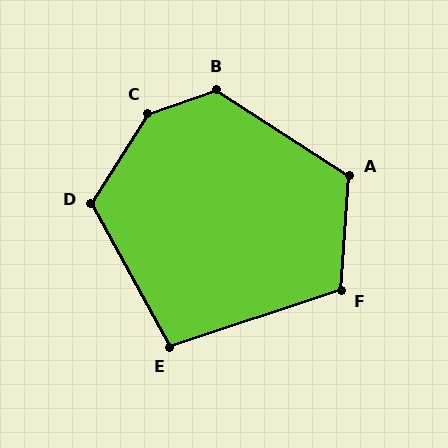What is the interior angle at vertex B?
Approximately 128 degrees (obtuse).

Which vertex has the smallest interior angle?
E, at approximately 100 degrees.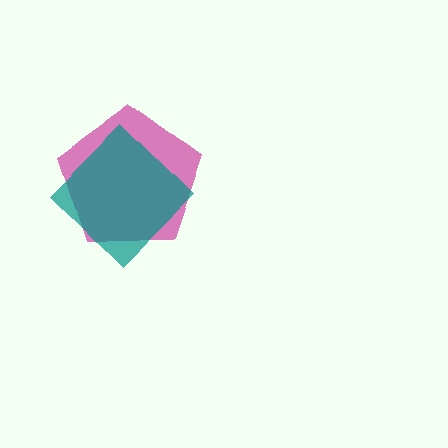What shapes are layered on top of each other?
The layered shapes are: a magenta pentagon, a teal diamond.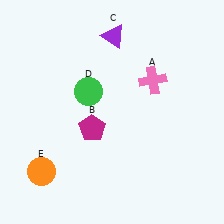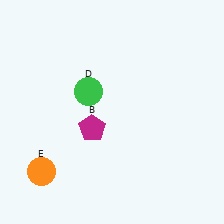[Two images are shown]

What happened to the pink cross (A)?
The pink cross (A) was removed in Image 2. It was in the top-right area of Image 1.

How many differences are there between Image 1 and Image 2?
There are 2 differences between the two images.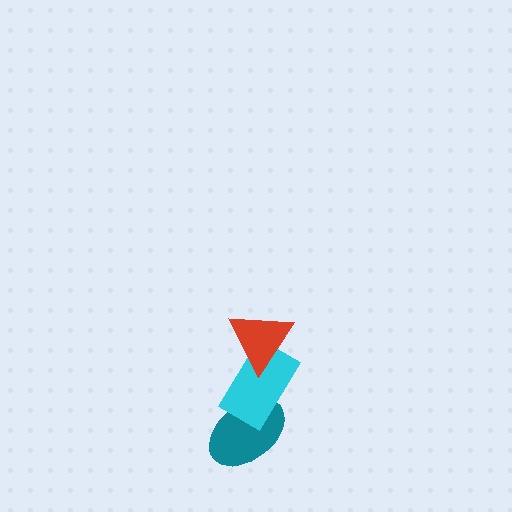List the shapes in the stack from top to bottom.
From top to bottom: the red triangle, the cyan rectangle, the teal ellipse.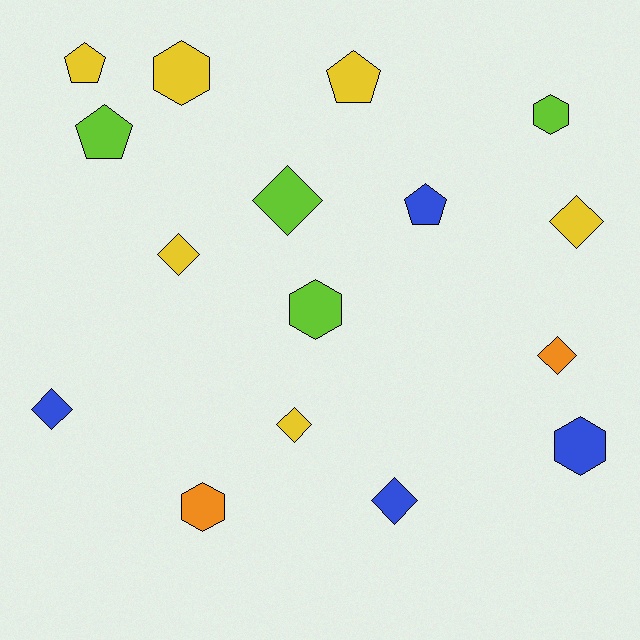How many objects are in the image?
There are 16 objects.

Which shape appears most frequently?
Diamond, with 7 objects.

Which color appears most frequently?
Yellow, with 6 objects.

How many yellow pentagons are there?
There are 2 yellow pentagons.